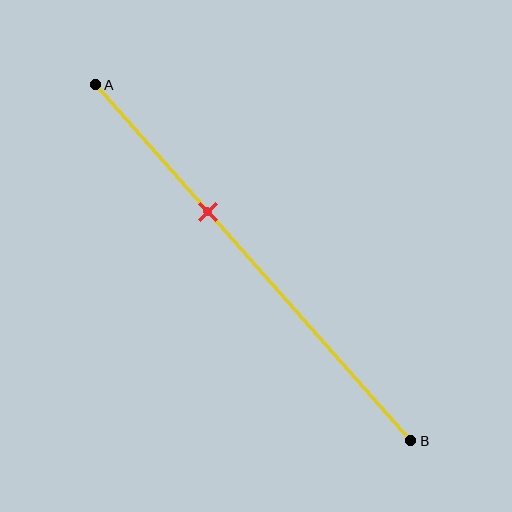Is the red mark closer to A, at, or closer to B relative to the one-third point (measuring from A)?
The red mark is approximately at the one-third point of segment AB.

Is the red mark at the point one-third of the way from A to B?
Yes, the mark is approximately at the one-third point.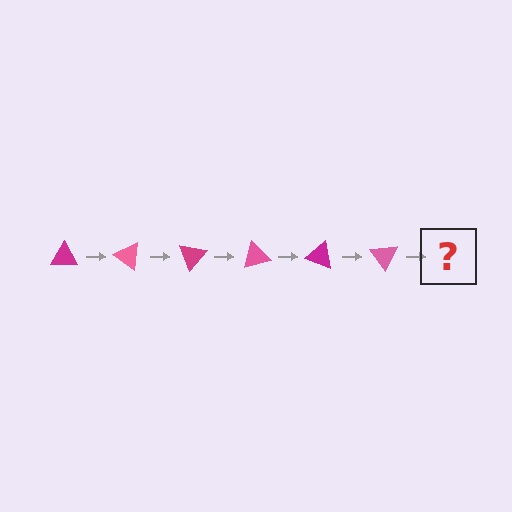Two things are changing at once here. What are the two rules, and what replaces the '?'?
The two rules are that it rotates 35 degrees each step and the color cycles through magenta and pink. The '?' should be a magenta triangle, rotated 210 degrees from the start.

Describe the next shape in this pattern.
It should be a magenta triangle, rotated 210 degrees from the start.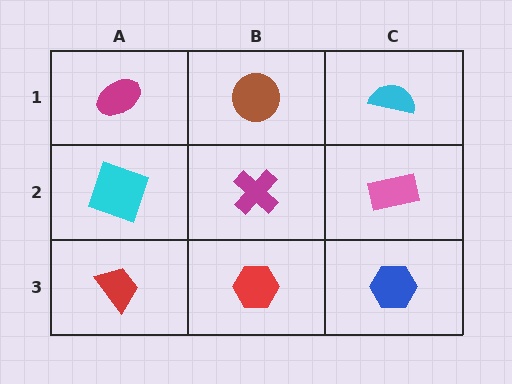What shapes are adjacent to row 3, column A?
A cyan square (row 2, column A), a red hexagon (row 3, column B).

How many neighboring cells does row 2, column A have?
3.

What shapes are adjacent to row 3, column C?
A pink rectangle (row 2, column C), a red hexagon (row 3, column B).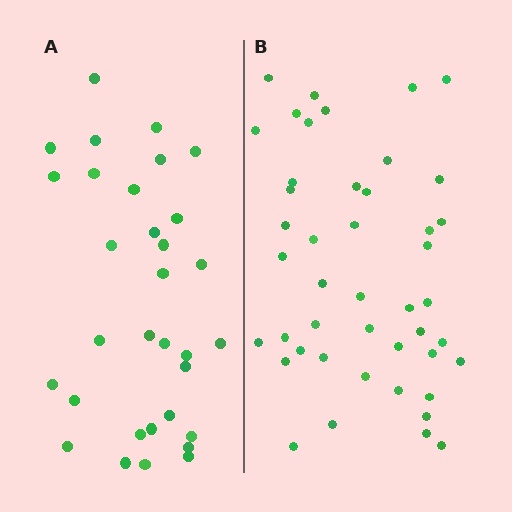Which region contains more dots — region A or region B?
Region B (the right region) has more dots.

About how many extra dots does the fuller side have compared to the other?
Region B has approximately 15 more dots than region A.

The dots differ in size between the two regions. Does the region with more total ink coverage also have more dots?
No. Region A has more total ink coverage because its dots are larger, but region B actually contains more individual dots. Total area can be misleading — the number of items is what matters here.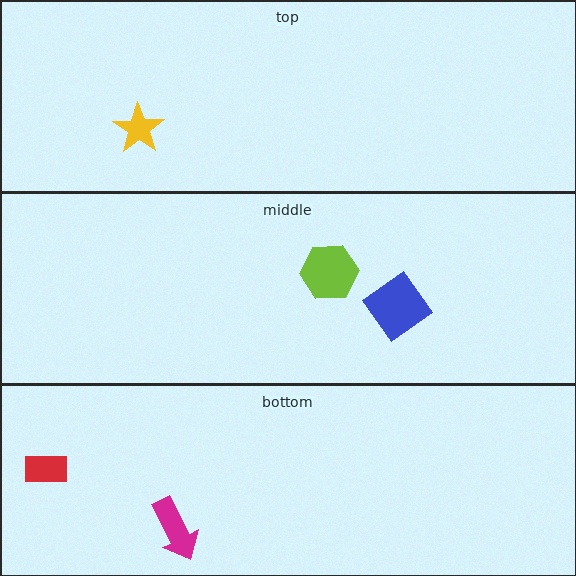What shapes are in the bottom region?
The magenta arrow, the red rectangle.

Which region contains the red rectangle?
The bottom region.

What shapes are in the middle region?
The blue diamond, the lime hexagon.